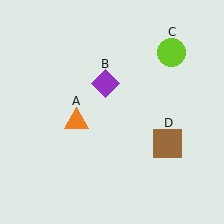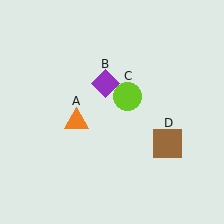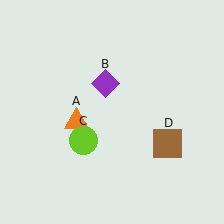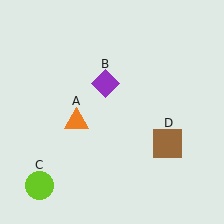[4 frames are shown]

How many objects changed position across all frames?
1 object changed position: lime circle (object C).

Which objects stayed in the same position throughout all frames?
Orange triangle (object A) and purple diamond (object B) and brown square (object D) remained stationary.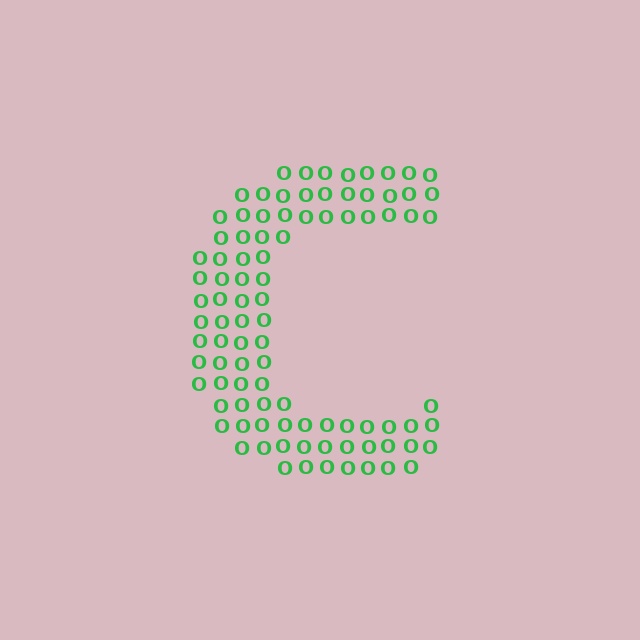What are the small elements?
The small elements are letter O's.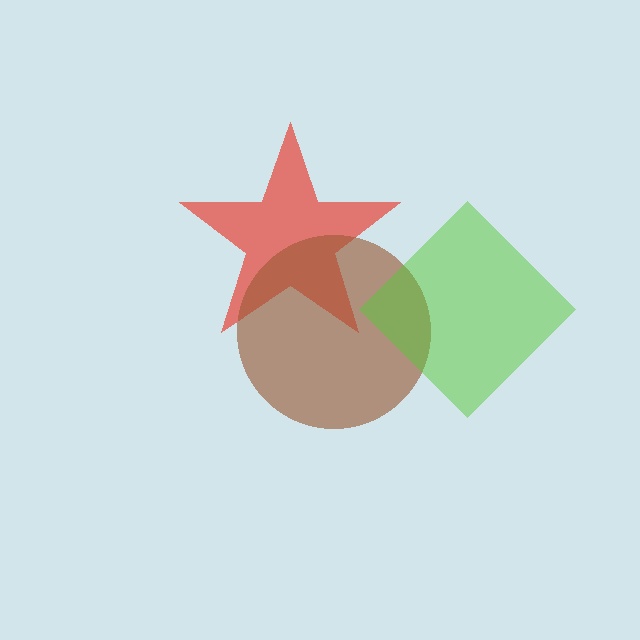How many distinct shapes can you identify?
There are 3 distinct shapes: a red star, a brown circle, a lime diamond.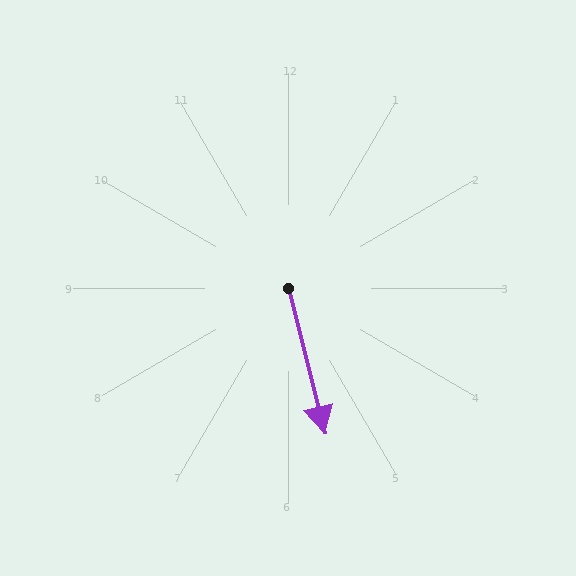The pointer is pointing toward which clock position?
Roughly 6 o'clock.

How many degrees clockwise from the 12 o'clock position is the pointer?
Approximately 166 degrees.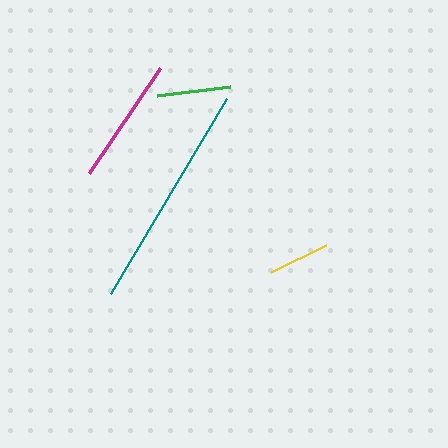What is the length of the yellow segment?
The yellow segment is approximately 62 pixels long.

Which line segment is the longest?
The teal line is the longest at approximately 227 pixels.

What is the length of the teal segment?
The teal segment is approximately 227 pixels long.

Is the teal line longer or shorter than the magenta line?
The teal line is longer than the magenta line.